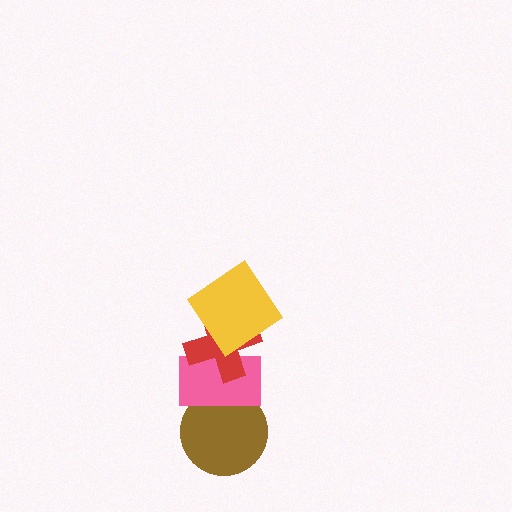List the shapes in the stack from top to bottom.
From top to bottom: the yellow diamond, the red cross, the pink rectangle, the brown circle.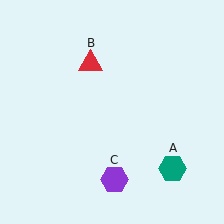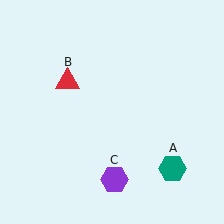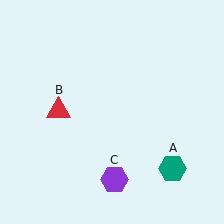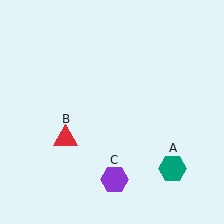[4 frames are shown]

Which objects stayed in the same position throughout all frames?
Teal hexagon (object A) and purple hexagon (object C) remained stationary.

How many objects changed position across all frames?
1 object changed position: red triangle (object B).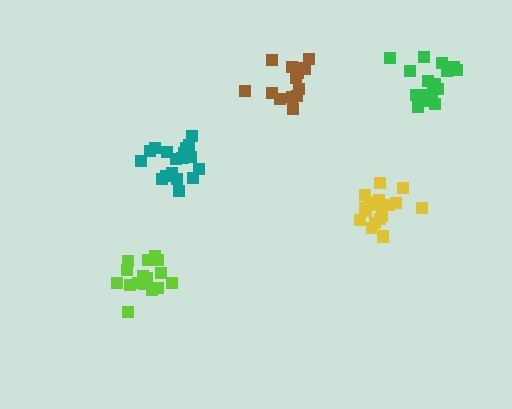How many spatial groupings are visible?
There are 5 spatial groupings.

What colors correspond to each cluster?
The clusters are colored: green, teal, brown, lime, yellow.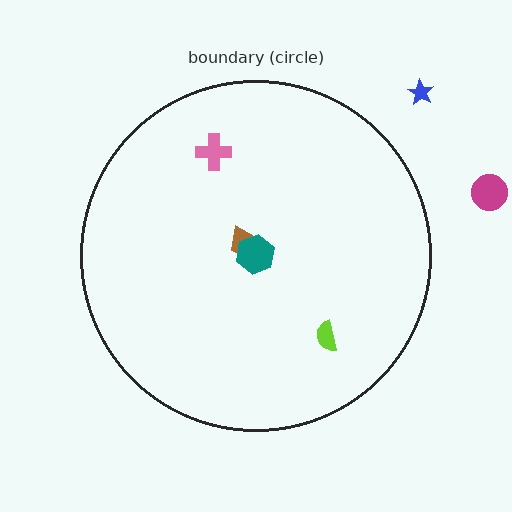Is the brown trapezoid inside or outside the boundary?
Inside.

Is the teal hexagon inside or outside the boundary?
Inside.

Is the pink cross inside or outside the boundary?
Inside.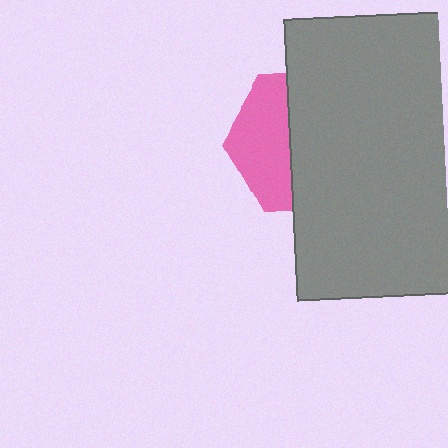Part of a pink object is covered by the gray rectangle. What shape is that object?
It is a hexagon.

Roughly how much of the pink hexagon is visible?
A small part of it is visible (roughly 40%).